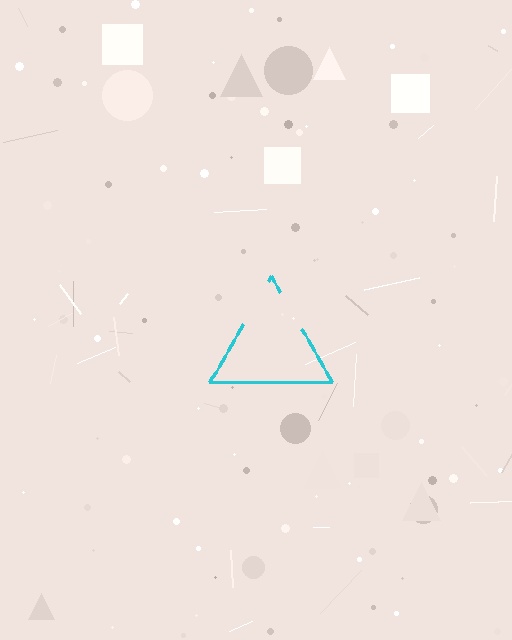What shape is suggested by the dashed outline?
The dashed outline suggests a triangle.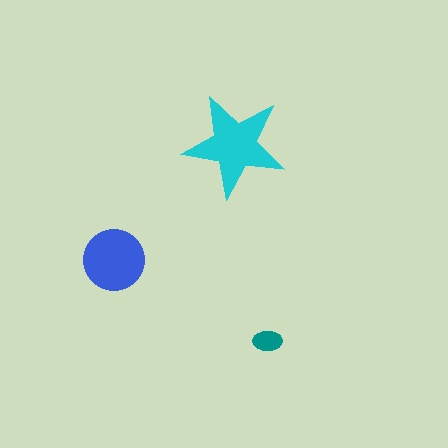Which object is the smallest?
The teal ellipse.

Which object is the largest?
The cyan star.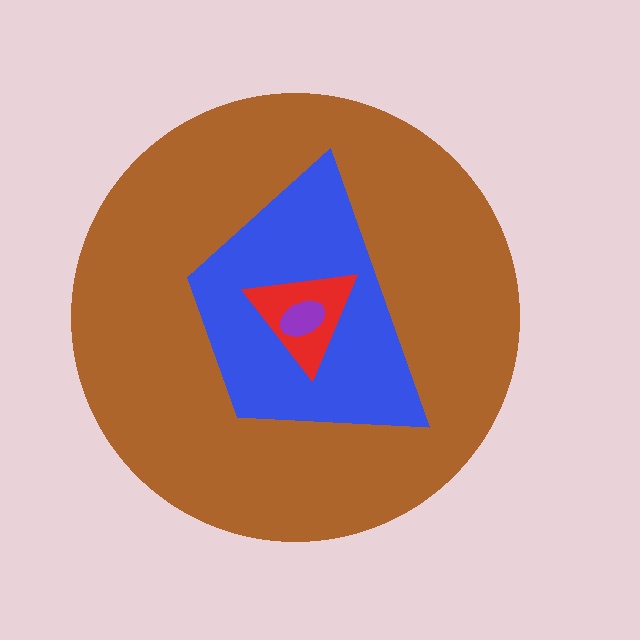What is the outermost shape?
The brown circle.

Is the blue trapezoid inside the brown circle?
Yes.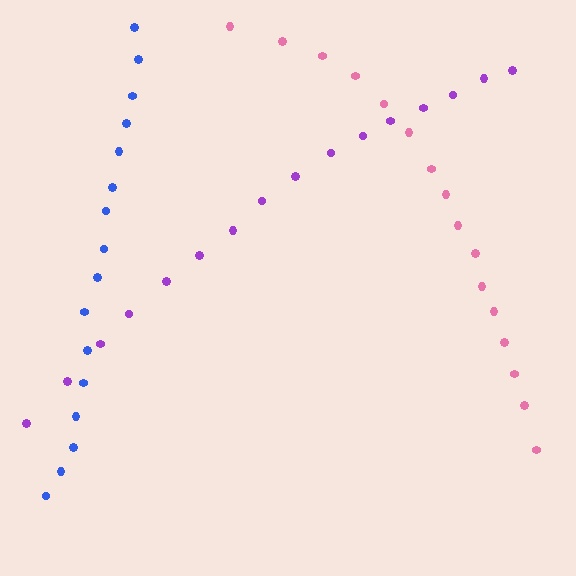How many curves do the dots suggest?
There are 3 distinct paths.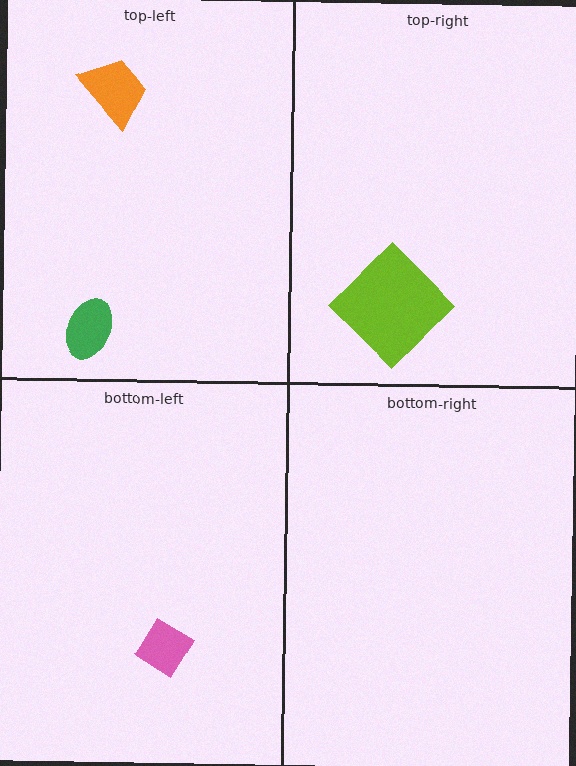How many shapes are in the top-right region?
1.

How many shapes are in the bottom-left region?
1.